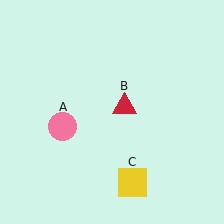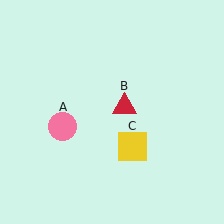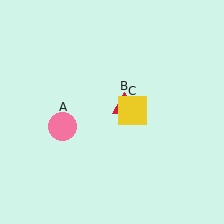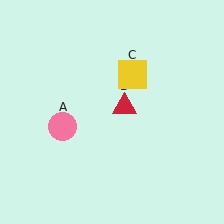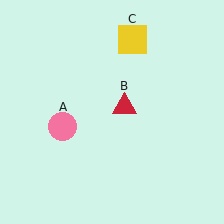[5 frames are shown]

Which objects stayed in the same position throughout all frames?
Pink circle (object A) and red triangle (object B) remained stationary.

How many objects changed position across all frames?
1 object changed position: yellow square (object C).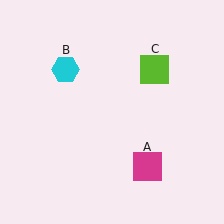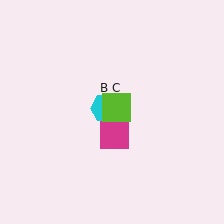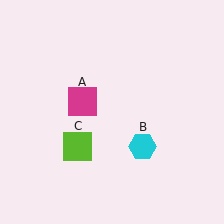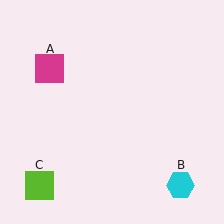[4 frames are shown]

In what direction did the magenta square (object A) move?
The magenta square (object A) moved up and to the left.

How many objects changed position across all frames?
3 objects changed position: magenta square (object A), cyan hexagon (object B), lime square (object C).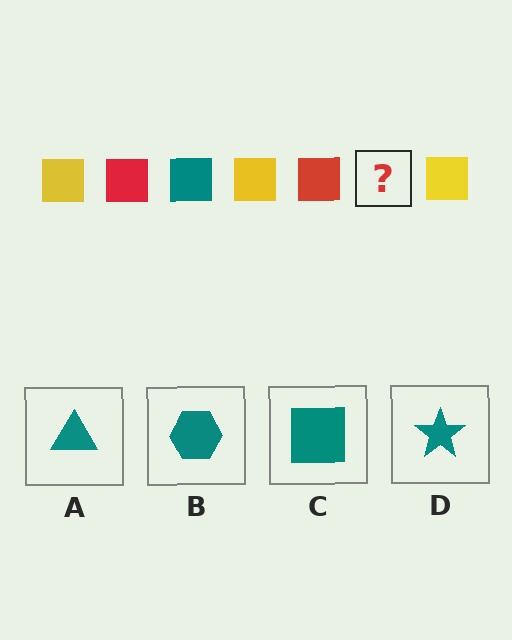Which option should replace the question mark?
Option C.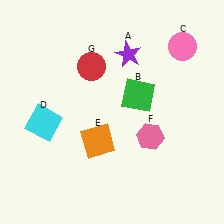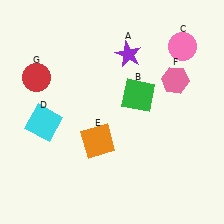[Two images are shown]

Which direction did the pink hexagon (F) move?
The pink hexagon (F) moved up.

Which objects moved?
The objects that moved are: the pink hexagon (F), the red circle (G).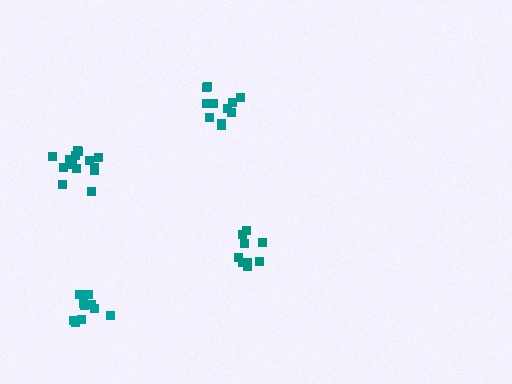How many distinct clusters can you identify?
There are 4 distinct clusters.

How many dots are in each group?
Group 1: 9 dots, Group 2: 14 dots, Group 3: 11 dots, Group 4: 10 dots (44 total).